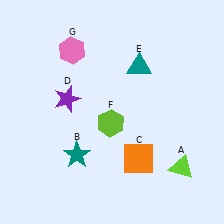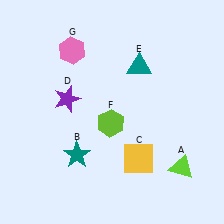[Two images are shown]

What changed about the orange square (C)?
In Image 1, C is orange. In Image 2, it changed to yellow.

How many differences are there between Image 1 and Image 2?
There is 1 difference between the two images.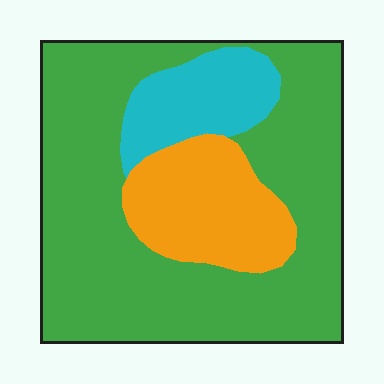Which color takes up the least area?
Cyan, at roughly 15%.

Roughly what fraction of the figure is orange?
Orange covers 19% of the figure.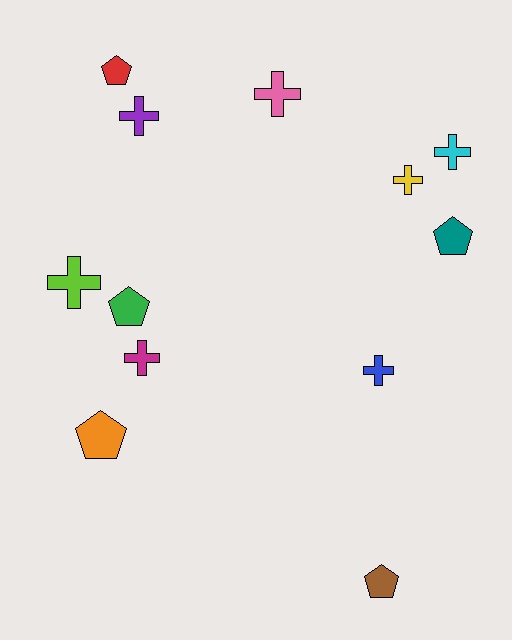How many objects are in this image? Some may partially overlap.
There are 12 objects.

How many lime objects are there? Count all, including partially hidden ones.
There is 1 lime object.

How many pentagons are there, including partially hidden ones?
There are 5 pentagons.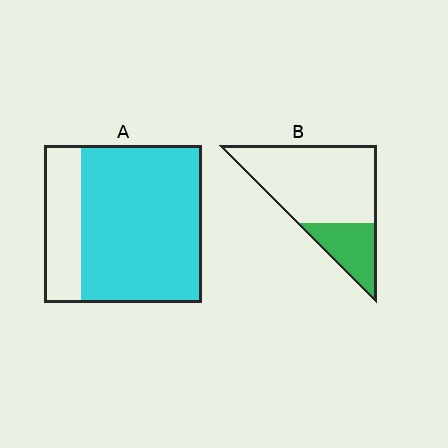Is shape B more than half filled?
No.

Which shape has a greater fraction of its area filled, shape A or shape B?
Shape A.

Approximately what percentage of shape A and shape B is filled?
A is approximately 75% and B is approximately 25%.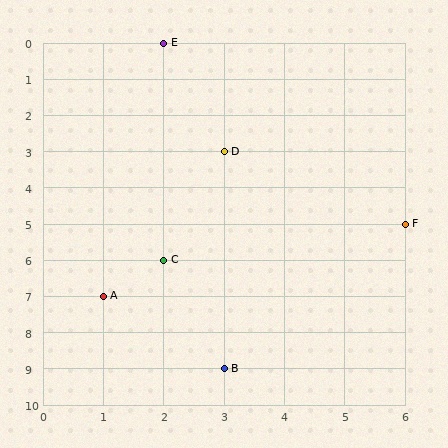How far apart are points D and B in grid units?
Points D and B are 6 rows apart.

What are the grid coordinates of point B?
Point B is at grid coordinates (3, 9).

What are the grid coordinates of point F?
Point F is at grid coordinates (6, 5).